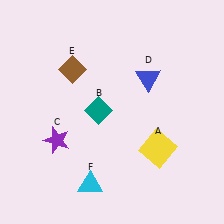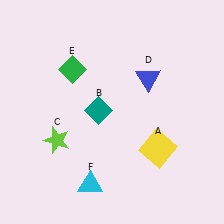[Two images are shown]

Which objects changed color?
C changed from purple to lime. E changed from brown to green.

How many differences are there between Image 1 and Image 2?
There are 2 differences between the two images.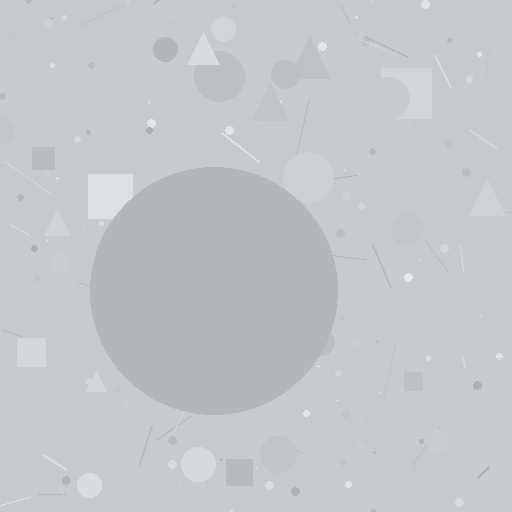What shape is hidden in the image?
A circle is hidden in the image.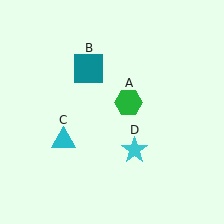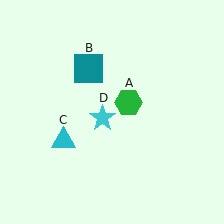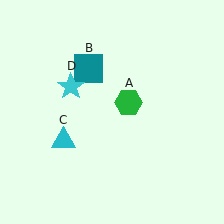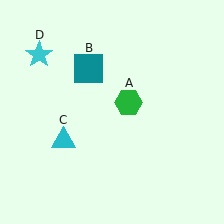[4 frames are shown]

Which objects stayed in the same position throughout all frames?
Green hexagon (object A) and teal square (object B) and cyan triangle (object C) remained stationary.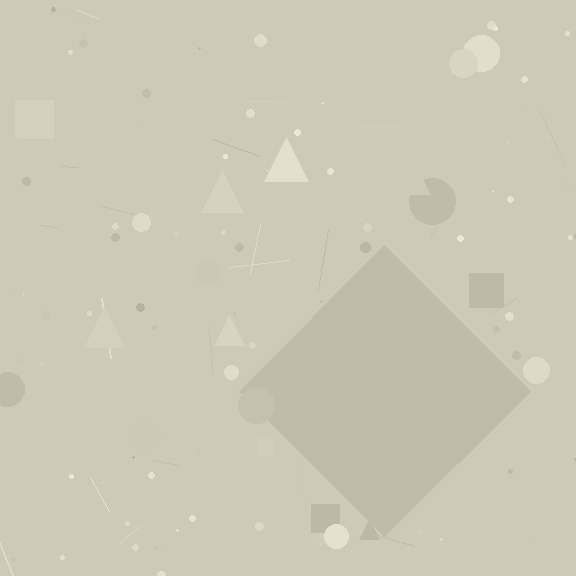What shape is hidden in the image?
A diamond is hidden in the image.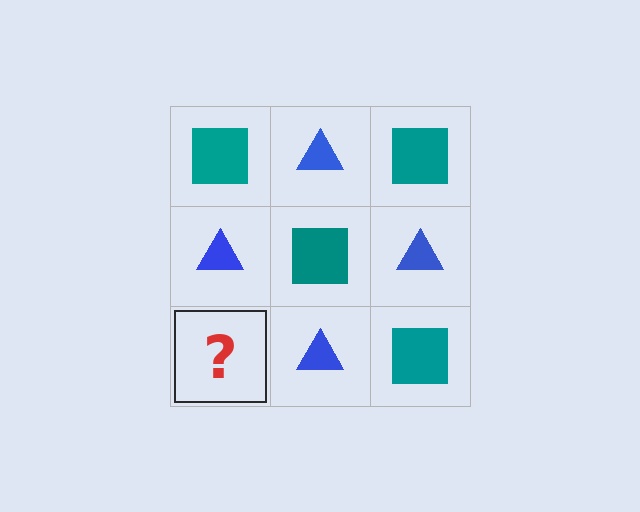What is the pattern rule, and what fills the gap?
The rule is that it alternates teal square and blue triangle in a checkerboard pattern. The gap should be filled with a teal square.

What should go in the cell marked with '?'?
The missing cell should contain a teal square.